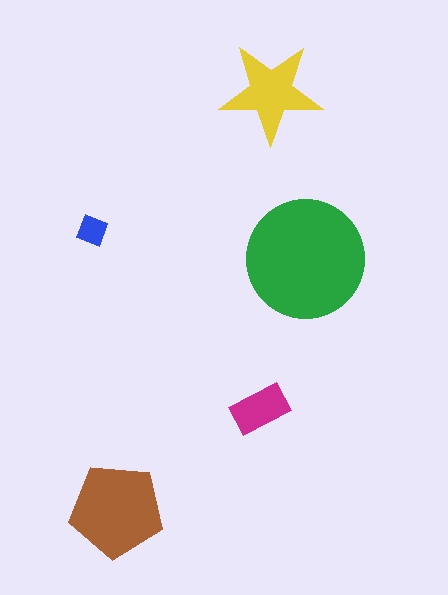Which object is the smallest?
The blue diamond.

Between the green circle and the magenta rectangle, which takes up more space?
The green circle.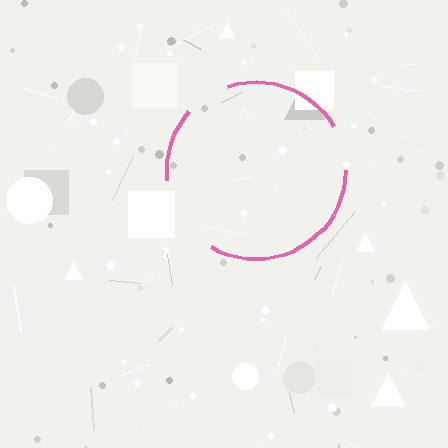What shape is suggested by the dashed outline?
The dashed outline suggests a circle.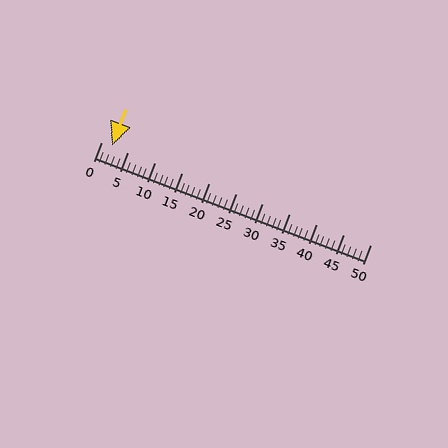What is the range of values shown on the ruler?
The ruler shows values from 0 to 50.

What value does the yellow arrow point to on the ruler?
The yellow arrow points to approximately 2.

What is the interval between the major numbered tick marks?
The major tick marks are spaced 5 units apart.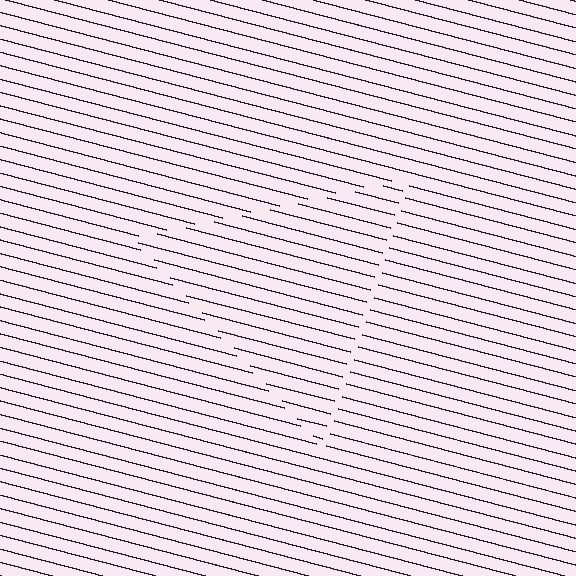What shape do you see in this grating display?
An illusory triangle. The interior of the shape contains the same grating, shifted by half a period — the contour is defined by the phase discontinuity where line-ends from the inner and outer gratings abut.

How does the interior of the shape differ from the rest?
The interior of the shape contains the same grating, shifted by half a period — the contour is defined by the phase discontinuity where line-ends from the inner and outer gratings abut.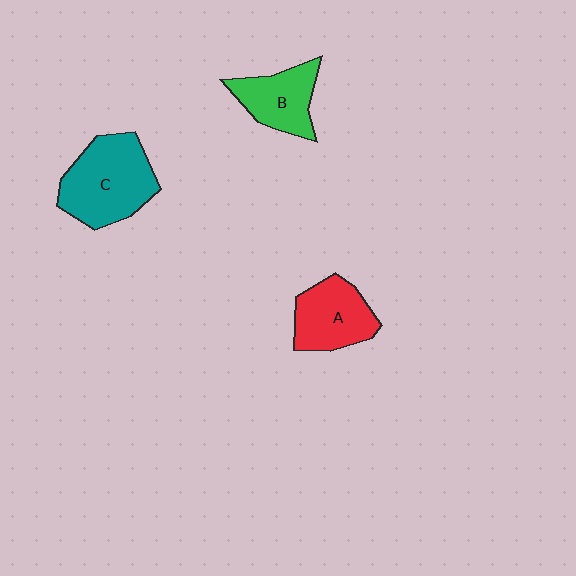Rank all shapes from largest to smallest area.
From largest to smallest: C (teal), A (red), B (green).